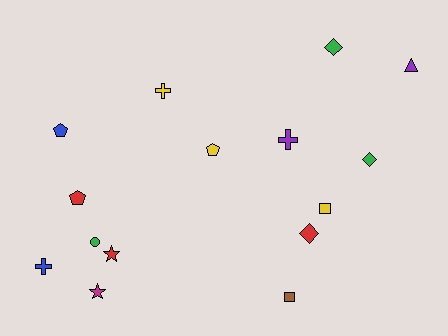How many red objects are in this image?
There are 3 red objects.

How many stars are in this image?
There are 2 stars.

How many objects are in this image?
There are 15 objects.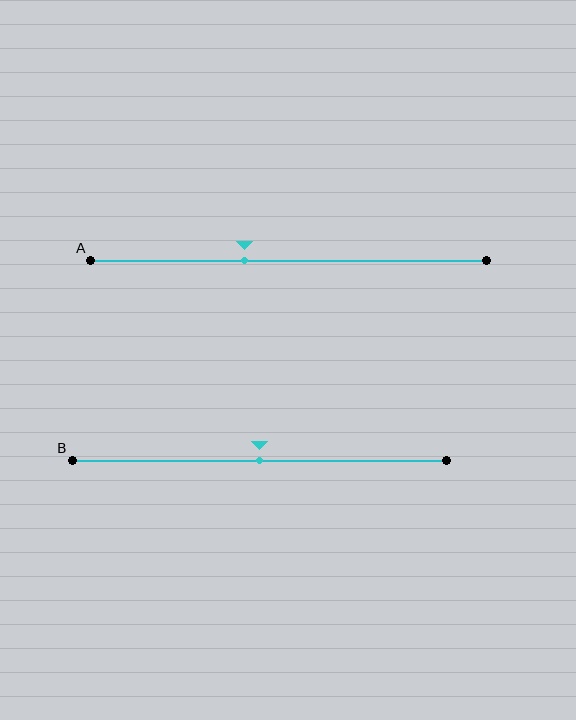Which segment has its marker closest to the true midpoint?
Segment B has its marker closest to the true midpoint.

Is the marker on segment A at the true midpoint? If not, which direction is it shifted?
No, the marker on segment A is shifted to the left by about 11% of the segment length.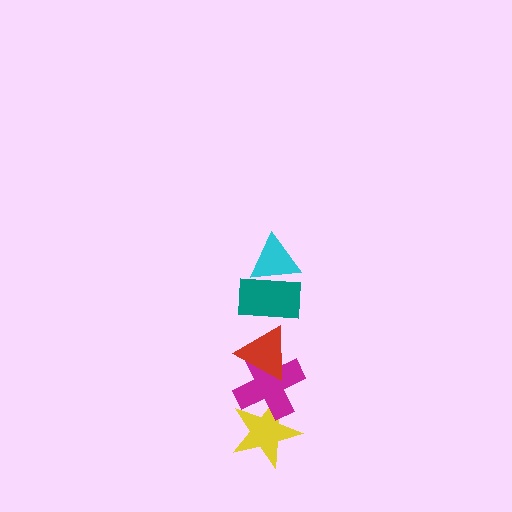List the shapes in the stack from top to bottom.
From top to bottom: the cyan triangle, the teal rectangle, the red triangle, the magenta cross, the yellow star.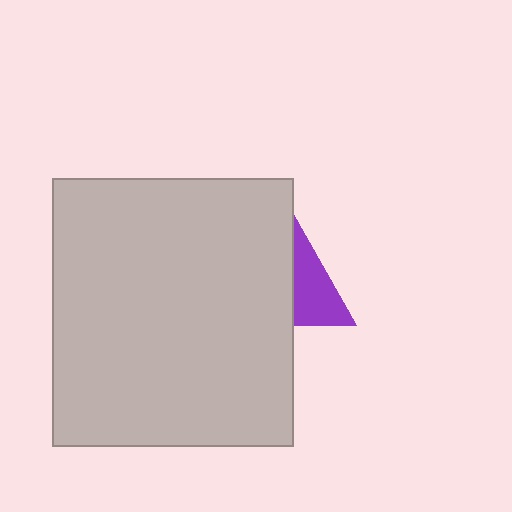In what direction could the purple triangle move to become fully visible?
The purple triangle could move right. That would shift it out from behind the light gray rectangle entirely.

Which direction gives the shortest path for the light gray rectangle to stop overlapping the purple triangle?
Moving left gives the shortest separation.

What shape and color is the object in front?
The object in front is a light gray rectangle.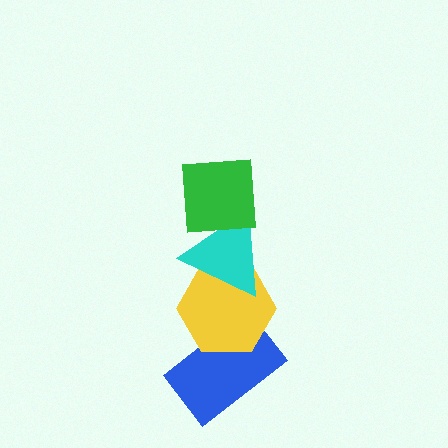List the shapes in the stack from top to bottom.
From top to bottom: the green square, the cyan triangle, the yellow hexagon, the blue rectangle.